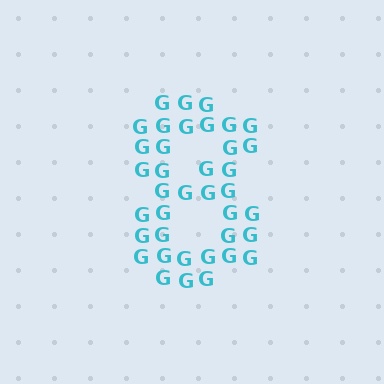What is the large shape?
The large shape is the digit 8.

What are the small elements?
The small elements are letter G's.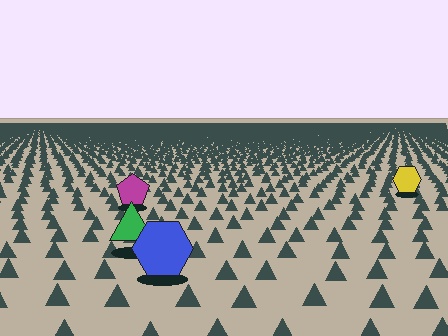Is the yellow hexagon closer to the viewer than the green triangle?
No. The green triangle is closer — you can tell from the texture gradient: the ground texture is coarser near it.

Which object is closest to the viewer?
The blue hexagon is closest. The texture marks near it are larger and more spread out.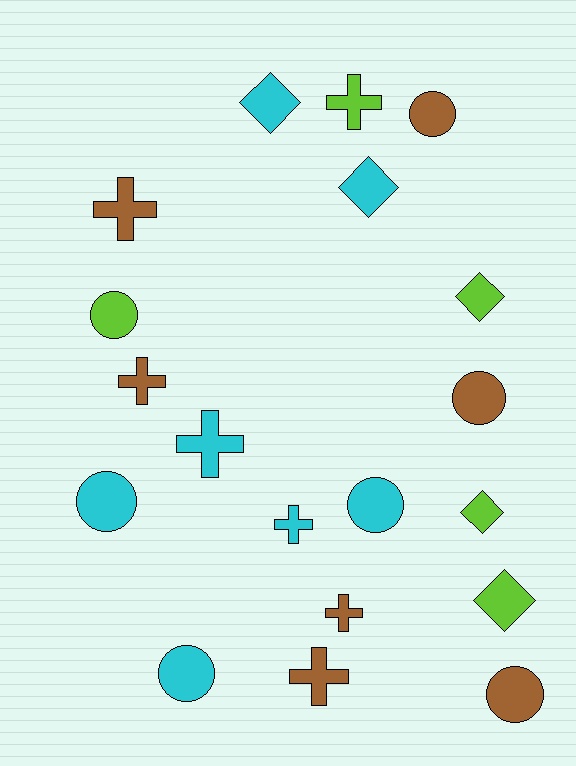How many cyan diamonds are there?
There are 2 cyan diamonds.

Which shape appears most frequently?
Circle, with 7 objects.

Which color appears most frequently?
Cyan, with 7 objects.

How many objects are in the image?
There are 19 objects.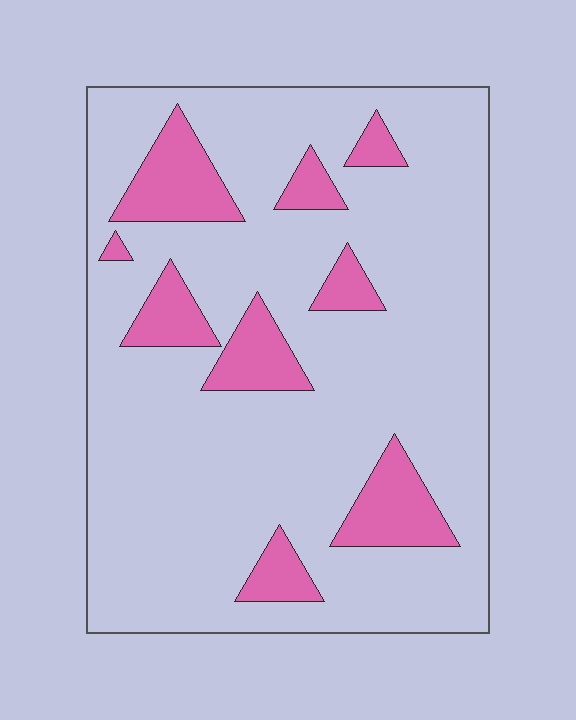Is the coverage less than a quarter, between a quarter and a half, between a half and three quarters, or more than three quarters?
Less than a quarter.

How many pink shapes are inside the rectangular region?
9.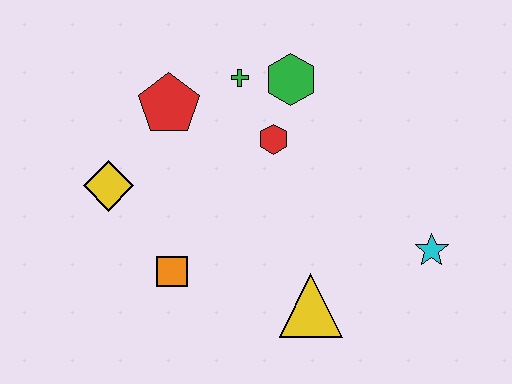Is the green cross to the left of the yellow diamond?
No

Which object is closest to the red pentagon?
The green cross is closest to the red pentagon.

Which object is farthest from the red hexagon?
The cyan star is farthest from the red hexagon.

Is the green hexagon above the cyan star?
Yes